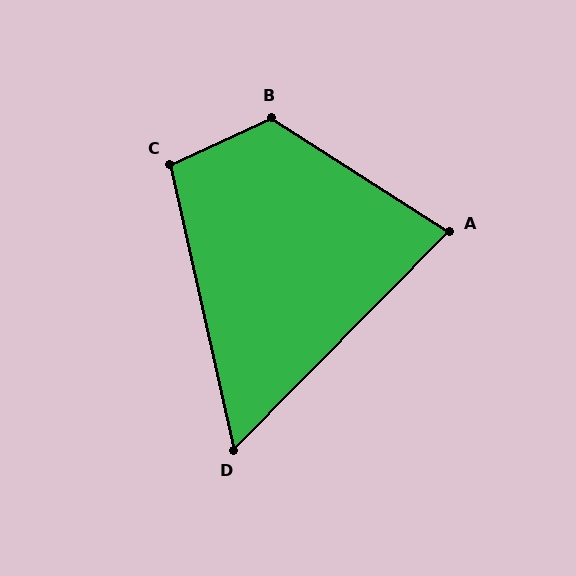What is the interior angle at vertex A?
Approximately 78 degrees (acute).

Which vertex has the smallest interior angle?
D, at approximately 57 degrees.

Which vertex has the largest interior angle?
B, at approximately 123 degrees.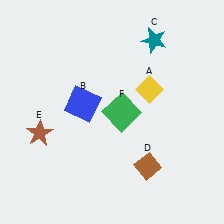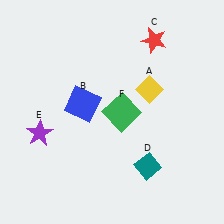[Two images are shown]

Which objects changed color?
C changed from teal to red. D changed from brown to teal. E changed from brown to purple.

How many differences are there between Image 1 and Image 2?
There are 3 differences between the two images.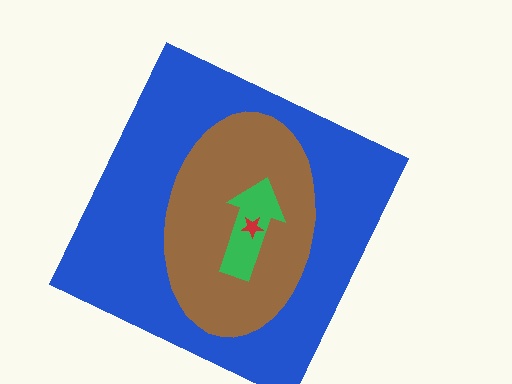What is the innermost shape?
The red star.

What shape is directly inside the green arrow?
The red star.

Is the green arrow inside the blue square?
Yes.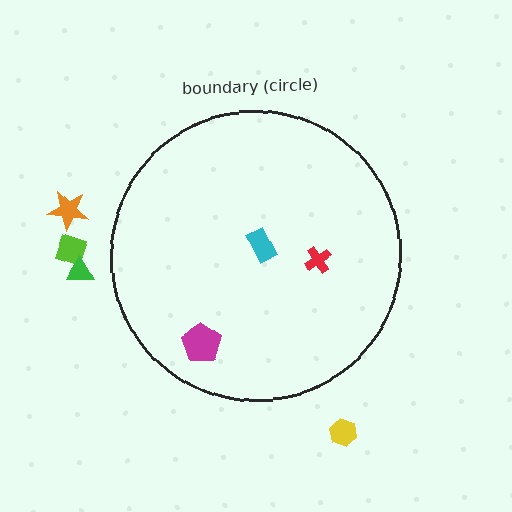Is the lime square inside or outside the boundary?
Outside.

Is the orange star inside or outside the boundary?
Outside.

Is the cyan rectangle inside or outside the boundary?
Inside.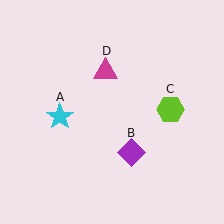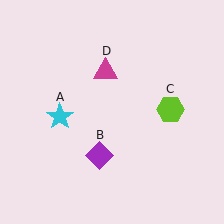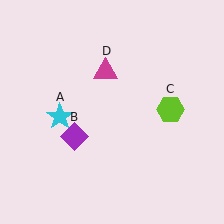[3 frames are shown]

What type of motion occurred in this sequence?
The purple diamond (object B) rotated clockwise around the center of the scene.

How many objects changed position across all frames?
1 object changed position: purple diamond (object B).